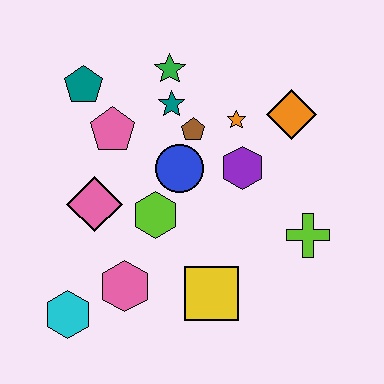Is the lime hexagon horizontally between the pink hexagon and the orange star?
Yes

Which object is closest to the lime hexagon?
The blue circle is closest to the lime hexagon.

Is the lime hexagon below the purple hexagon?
Yes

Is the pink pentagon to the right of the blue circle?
No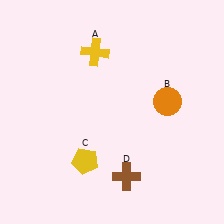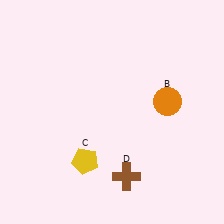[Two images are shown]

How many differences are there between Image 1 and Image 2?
There is 1 difference between the two images.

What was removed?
The yellow cross (A) was removed in Image 2.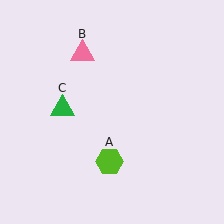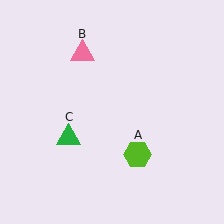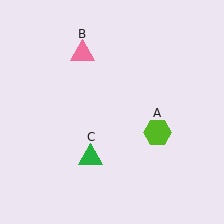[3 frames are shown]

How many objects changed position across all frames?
2 objects changed position: lime hexagon (object A), green triangle (object C).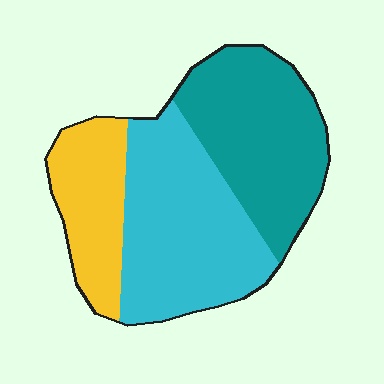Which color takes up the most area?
Cyan, at roughly 40%.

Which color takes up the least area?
Yellow, at roughly 20%.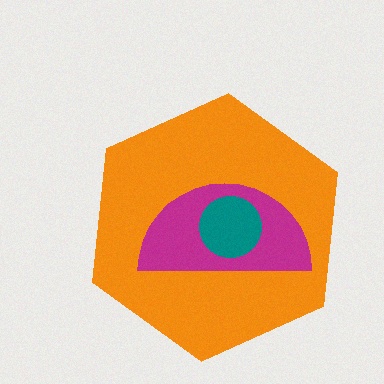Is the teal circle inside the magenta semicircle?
Yes.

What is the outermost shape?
The orange hexagon.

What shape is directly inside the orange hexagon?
The magenta semicircle.